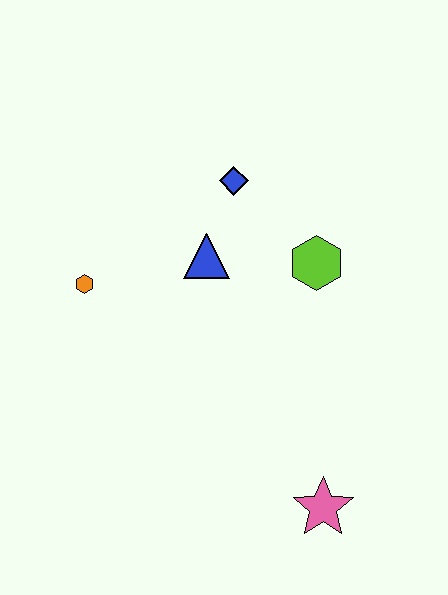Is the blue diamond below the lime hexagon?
No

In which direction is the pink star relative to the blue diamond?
The pink star is below the blue diamond.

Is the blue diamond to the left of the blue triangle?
No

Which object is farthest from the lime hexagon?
The pink star is farthest from the lime hexagon.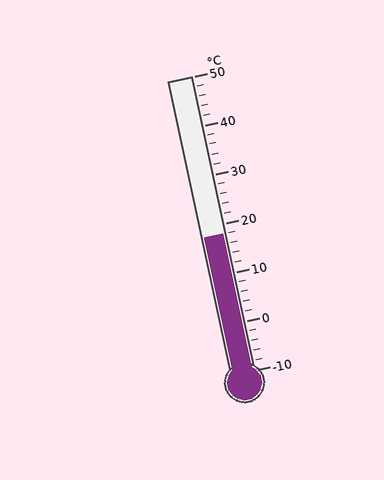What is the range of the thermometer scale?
The thermometer scale ranges from -10°C to 50°C.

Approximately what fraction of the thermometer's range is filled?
The thermometer is filled to approximately 45% of its range.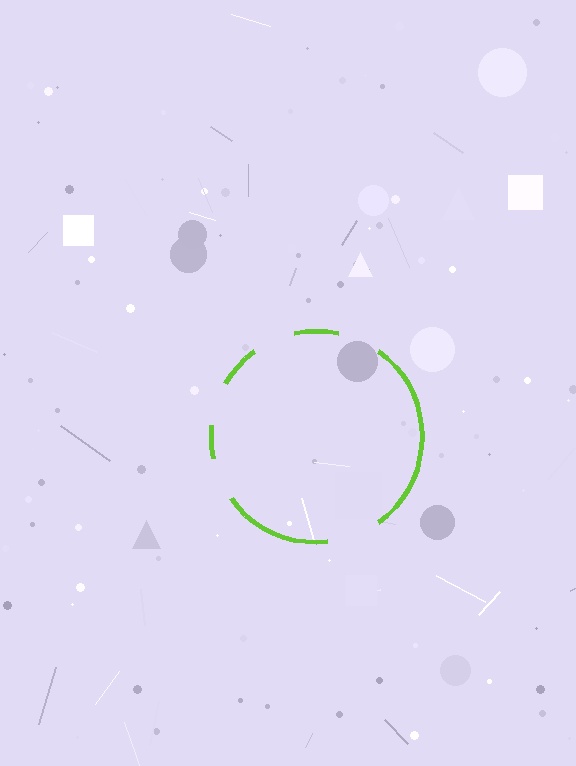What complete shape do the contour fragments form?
The contour fragments form a circle.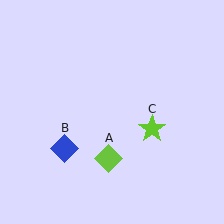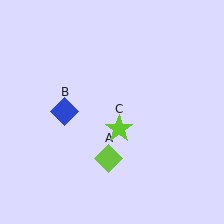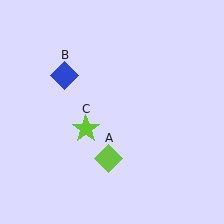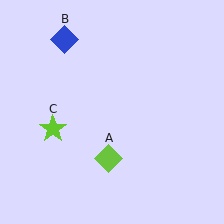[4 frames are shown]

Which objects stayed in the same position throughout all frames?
Lime diamond (object A) remained stationary.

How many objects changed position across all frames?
2 objects changed position: blue diamond (object B), lime star (object C).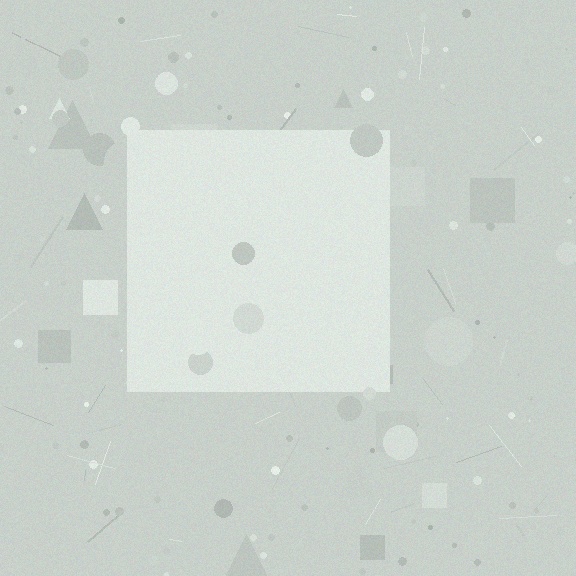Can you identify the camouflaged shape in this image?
The camouflaged shape is a square.